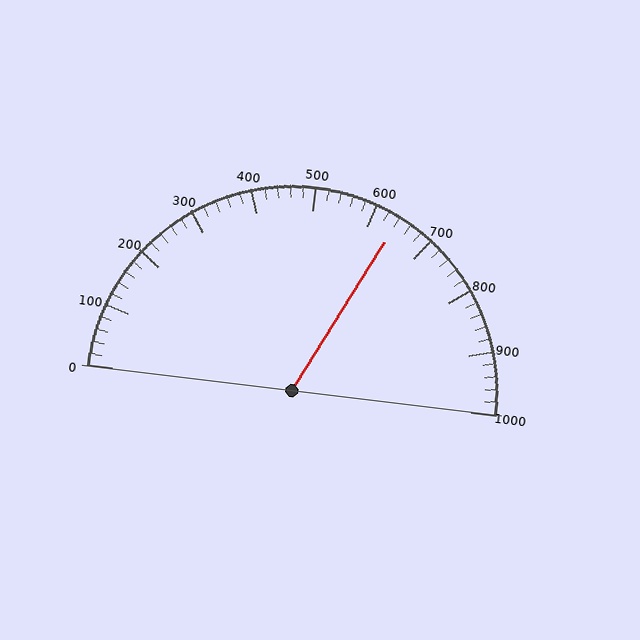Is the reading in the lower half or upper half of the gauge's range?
The reading is in the upper half of the range (0 to 1000).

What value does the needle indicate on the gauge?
The needle indicates approximately 640.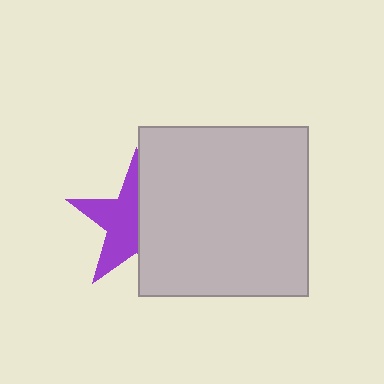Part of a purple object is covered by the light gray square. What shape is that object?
It is a star.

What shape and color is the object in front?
The object in front is a light gray square.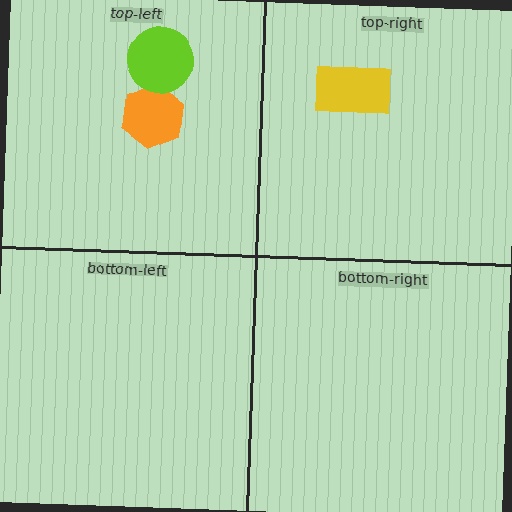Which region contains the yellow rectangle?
The top-right region.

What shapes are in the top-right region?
The yellow rectangle.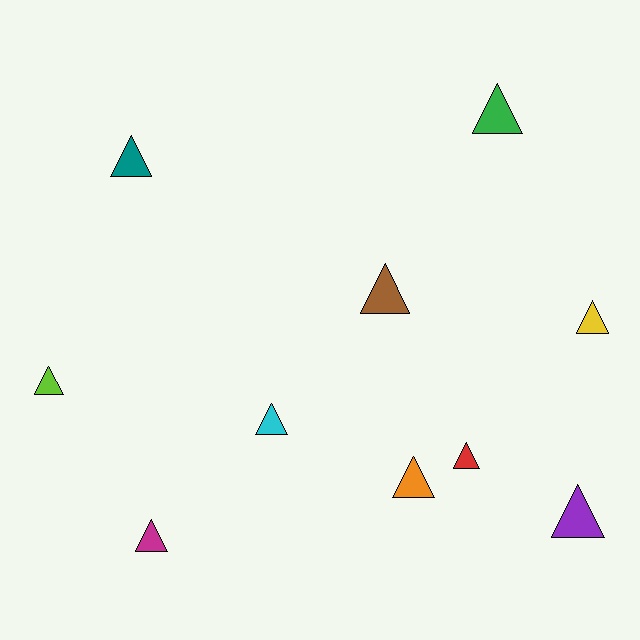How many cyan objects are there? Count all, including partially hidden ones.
There is 1 cyan object.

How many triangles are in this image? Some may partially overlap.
There are 10 triangles.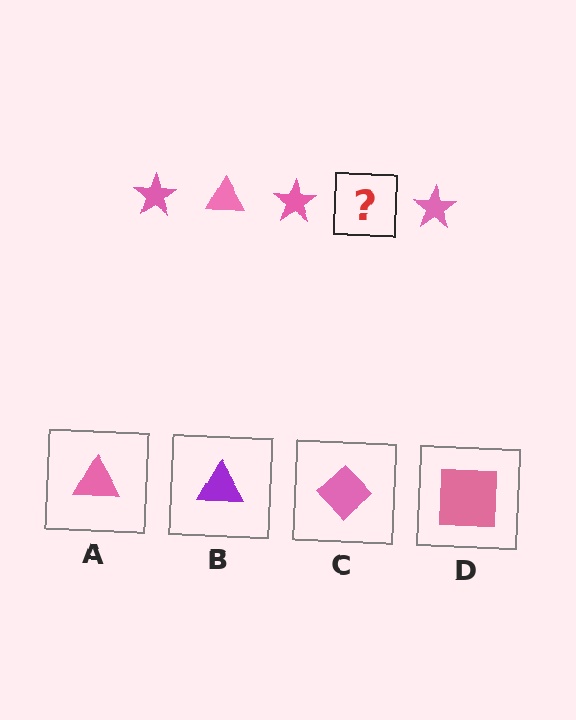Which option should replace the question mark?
Option A.